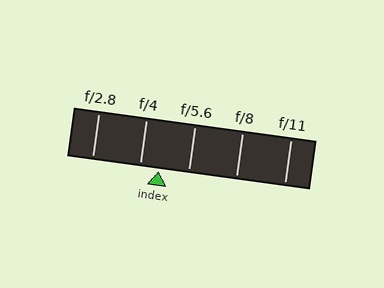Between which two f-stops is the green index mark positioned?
The index mark is between f/4 and f/5.6.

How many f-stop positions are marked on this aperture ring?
There are 5 f-stop positions marked.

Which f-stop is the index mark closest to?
The index mark is closest to f/4.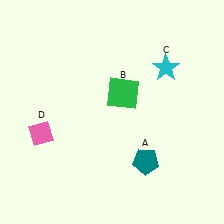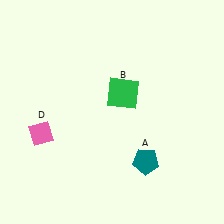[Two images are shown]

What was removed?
The cyan star (C) was removed in Image 2.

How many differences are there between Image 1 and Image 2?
There is 1 difference between the two images.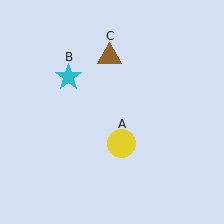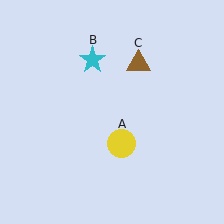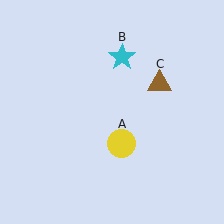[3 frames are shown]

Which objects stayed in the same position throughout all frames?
Yellow circle (object A) remained stationary.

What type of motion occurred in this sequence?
The cyan star (object B), brown triangle (object C) rotated clockwise around the center of the scene.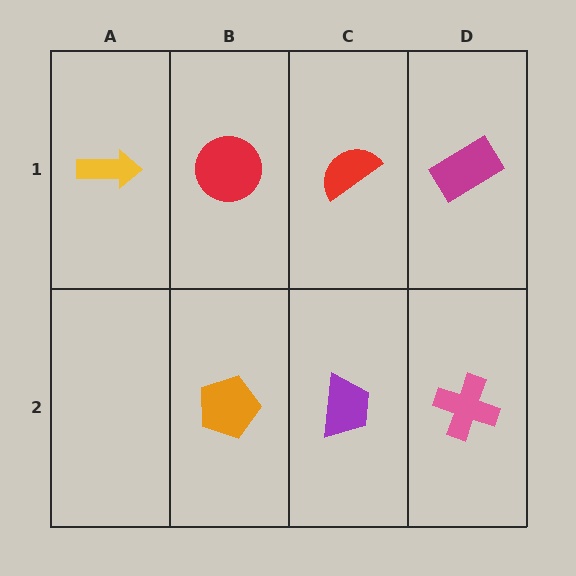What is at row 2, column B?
An orange pentagon.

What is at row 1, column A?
A yellow arrow.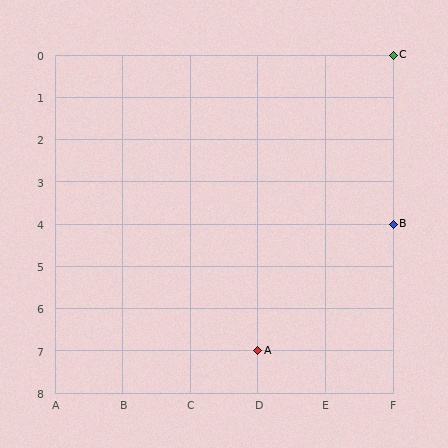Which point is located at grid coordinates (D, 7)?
Point A is at (D, 7).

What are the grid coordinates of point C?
Point C is at grid coordinates (F, 0).